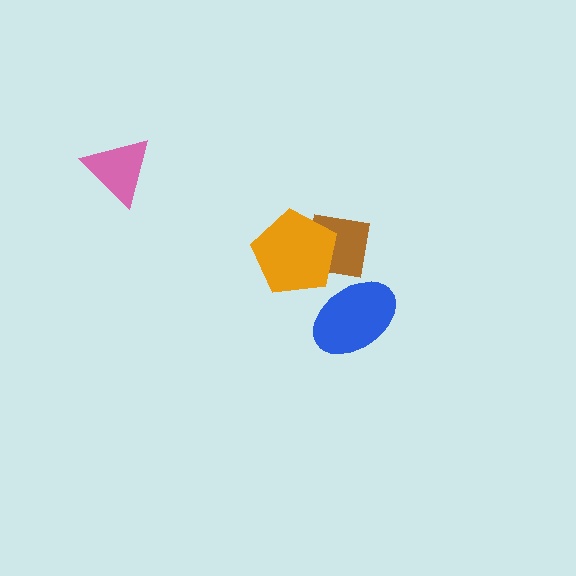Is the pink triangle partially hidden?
No, no other shape covers it.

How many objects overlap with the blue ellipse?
0 objects overlap with the blue ellipse.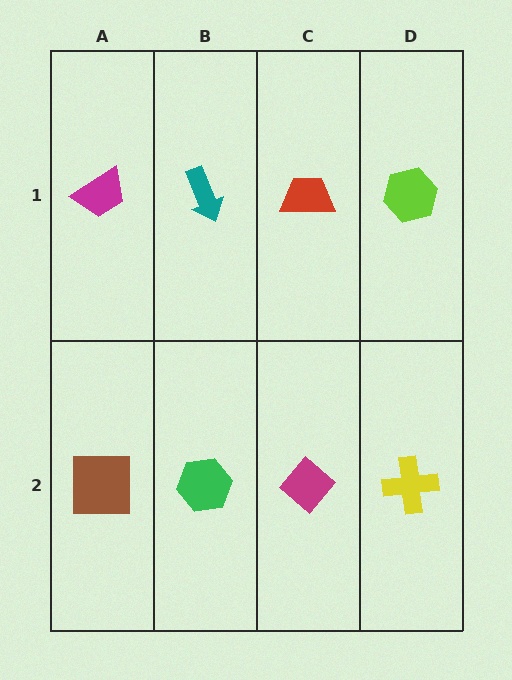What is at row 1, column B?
A teal arrow.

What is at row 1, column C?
A red trapezoid.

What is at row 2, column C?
A magenta diamond.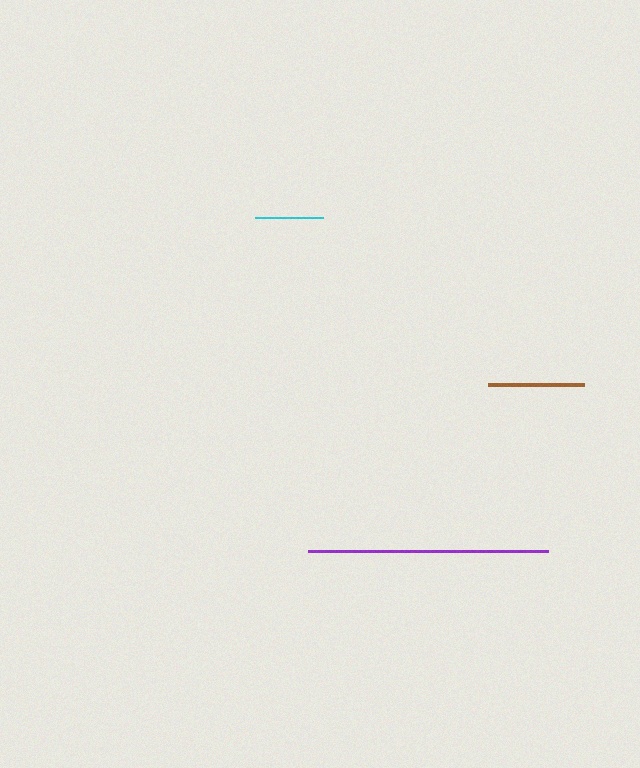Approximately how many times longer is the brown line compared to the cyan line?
The brown line is approximately 1.4 times the length of the cyan line.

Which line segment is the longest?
The purple line is the longest at approximately 240 pixels.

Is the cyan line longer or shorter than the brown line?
The brown line is longer than the cyan line.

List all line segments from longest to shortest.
From longest to shortest: purple, brown, cyan.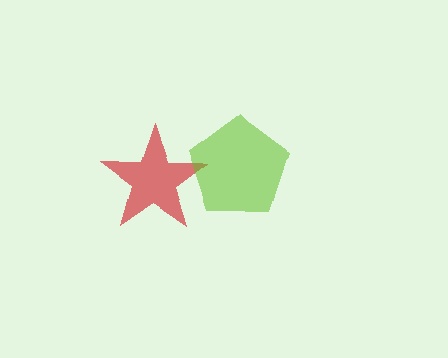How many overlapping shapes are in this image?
There are 2 overlapping shapes in the image.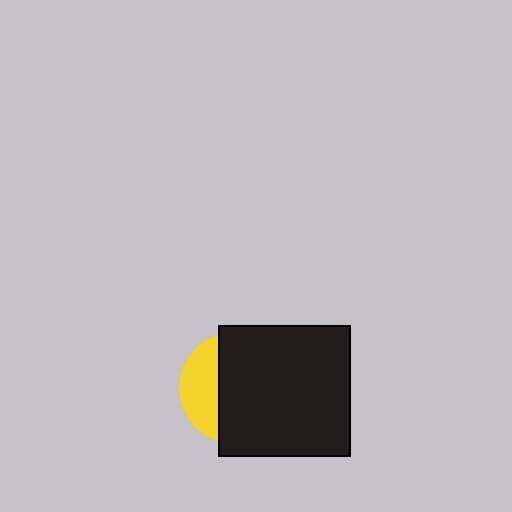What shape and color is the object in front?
The object in front is a black square.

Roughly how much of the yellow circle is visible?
A small part of it is visible (roughly 31%).